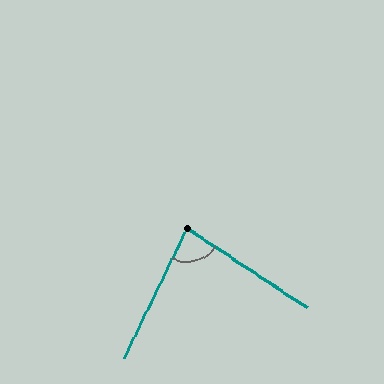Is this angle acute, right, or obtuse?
It is acute.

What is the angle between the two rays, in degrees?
Approximately 82 degrees.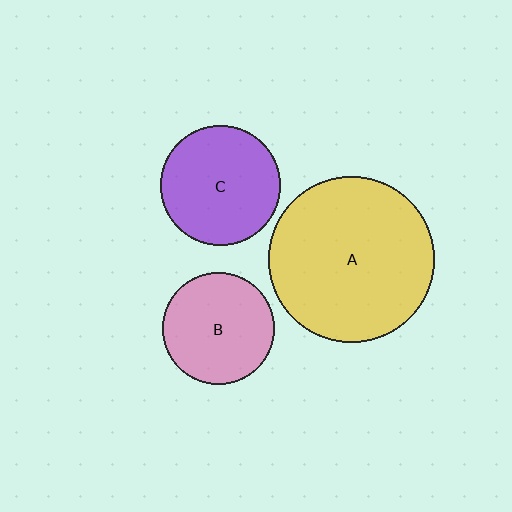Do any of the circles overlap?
No, none of the circles overlap.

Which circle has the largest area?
Circle A (yellow).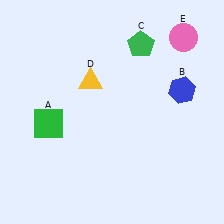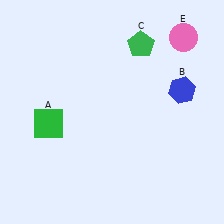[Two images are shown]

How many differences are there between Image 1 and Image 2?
There is 1 difference between the two images.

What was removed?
The yellow triangle (D) was removed in Image 2.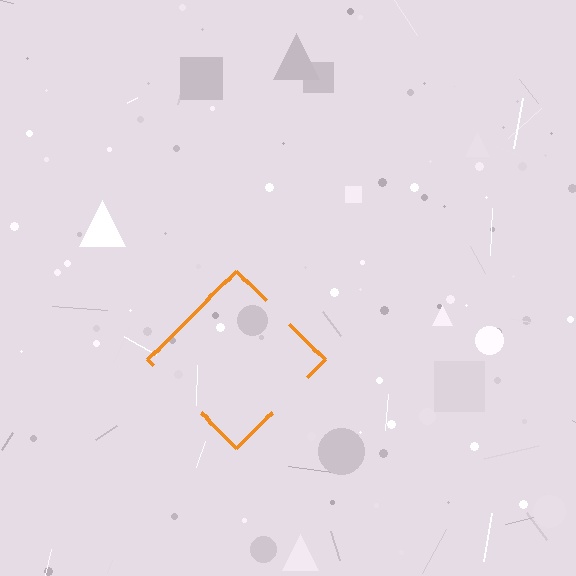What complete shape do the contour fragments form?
The contour fragments form a diamond.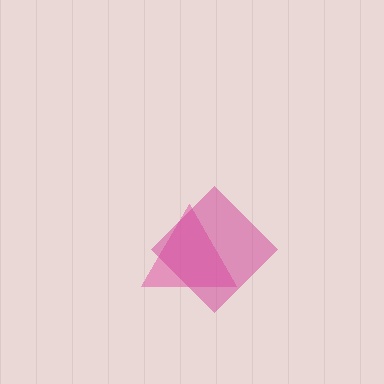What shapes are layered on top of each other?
The layered shapes are: a pink triangle, a magenta diamond.